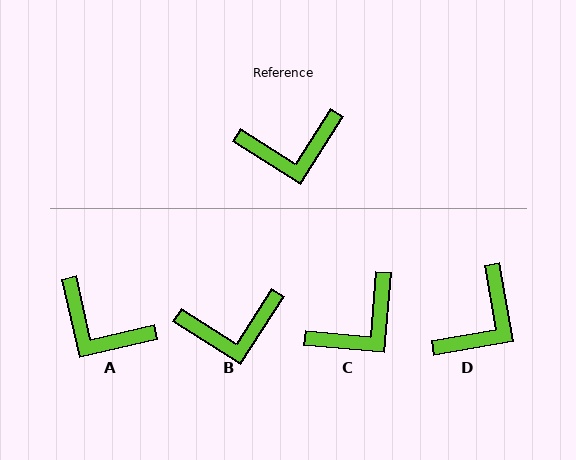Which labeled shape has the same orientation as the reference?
B.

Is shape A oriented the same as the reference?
No, it is off by about 44 degrees.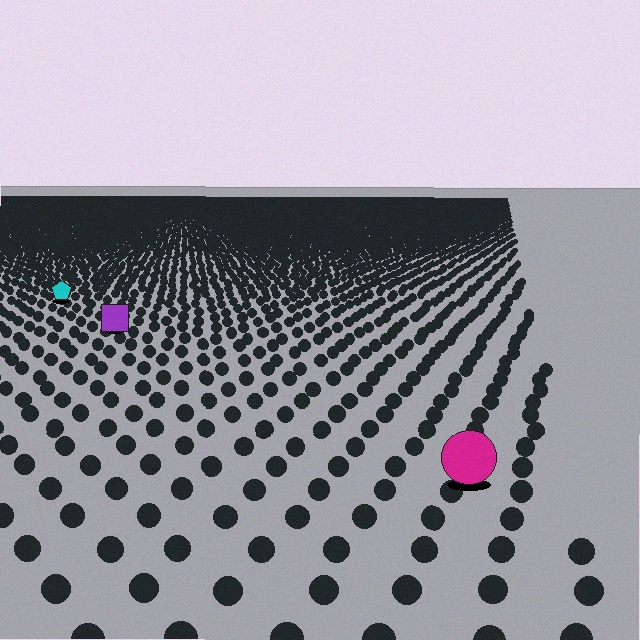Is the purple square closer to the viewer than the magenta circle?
No. The magenta circle is closer — you can tell from the texture gradient: the ground texture is coarser near it.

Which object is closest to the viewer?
The magenta circle is closest. The texture marks near it are larger and more spread out.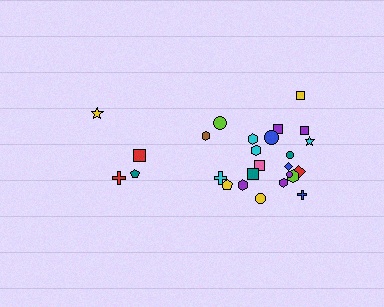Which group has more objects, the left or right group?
The right group.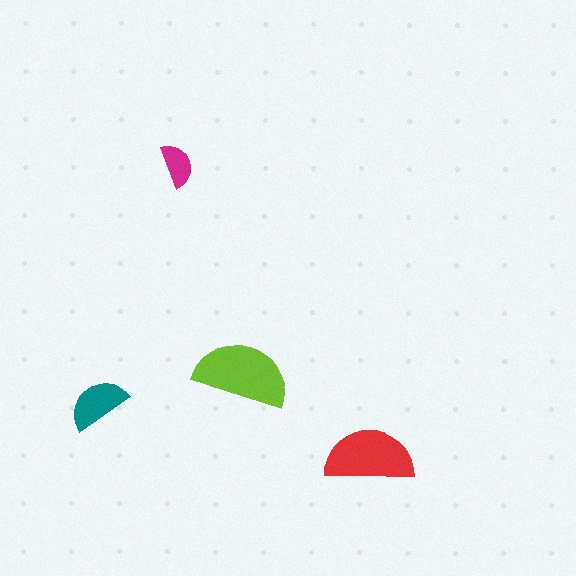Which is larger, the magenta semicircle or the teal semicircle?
The teal one.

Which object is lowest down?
The red semicircle is bottommost.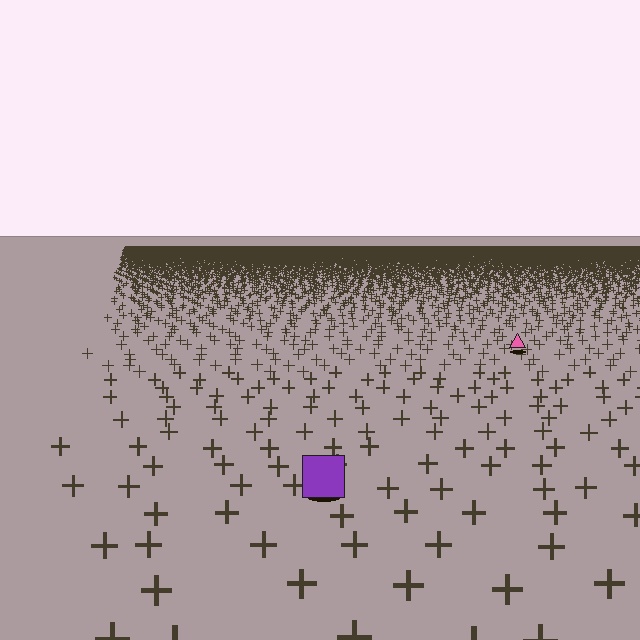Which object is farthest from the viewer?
The pink triangle is farthest from the viewer. It appears smaller and the ground texture around it is denser.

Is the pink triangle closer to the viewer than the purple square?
No. The purple square is closer — you can tell from the texture gradient: the ground texture is coarser near it.